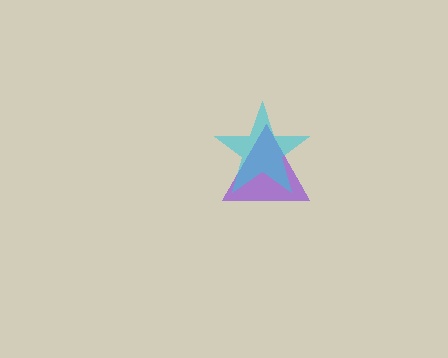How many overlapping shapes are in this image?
There are 2 overlapping shapes in the image.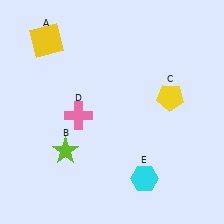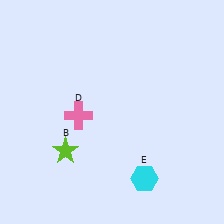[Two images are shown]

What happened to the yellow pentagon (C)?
The yellow pentagon (C) was removed in Image 2. It was in the top-right area of Image 1.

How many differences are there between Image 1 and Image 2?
There are 2 differences between the two images.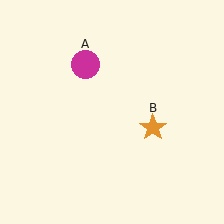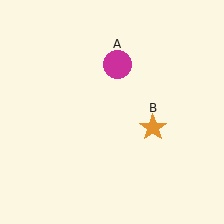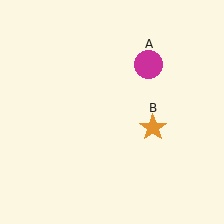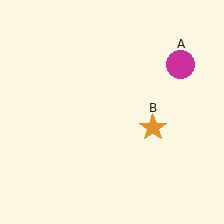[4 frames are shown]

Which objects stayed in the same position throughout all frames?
Orange star (object B) remained stationary.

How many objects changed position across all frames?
1 object changed position: magenta circle (object A).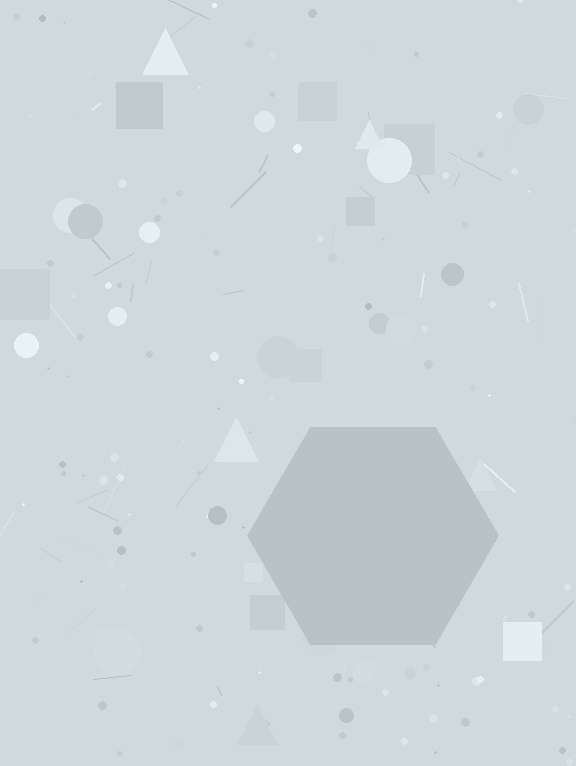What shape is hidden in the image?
A hexagon is hidden in the image.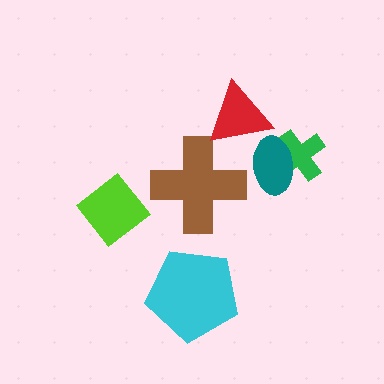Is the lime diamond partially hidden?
No, no other shape covers it.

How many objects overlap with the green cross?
1 object overlaps with the green cross.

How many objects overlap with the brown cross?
0 objects overlap with the brown cross.